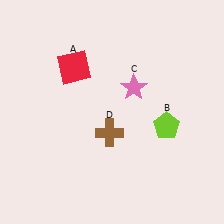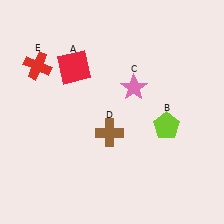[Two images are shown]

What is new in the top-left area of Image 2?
A red cross (E) was added in the top-left area of Image 2.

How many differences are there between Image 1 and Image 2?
There is 1 difference between the two images.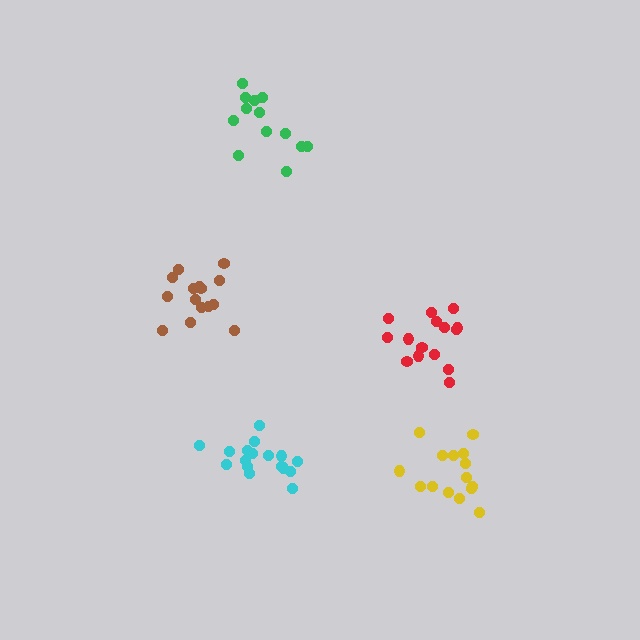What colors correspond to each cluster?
The clusters are colored: green, red, brown, cyan, yellow.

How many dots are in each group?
Group 1: 13 dots, Group 2: 15 dots, Group 3: 15 dots, Group 4: 17 dots, Group 5: 15 dots (75 total).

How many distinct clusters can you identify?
There are 5 distinct clusters.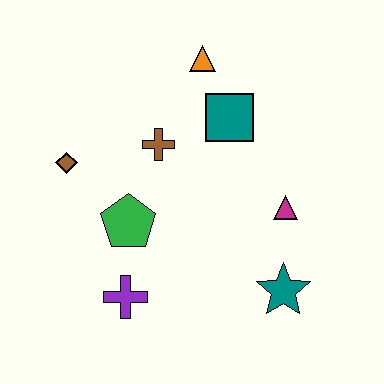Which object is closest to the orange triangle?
The teal square is closest to the orange triangle.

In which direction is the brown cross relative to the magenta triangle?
The brown cross is to the left of the magenta triangle.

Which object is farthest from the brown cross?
The teal star is farthest from the brown cross.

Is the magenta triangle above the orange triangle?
No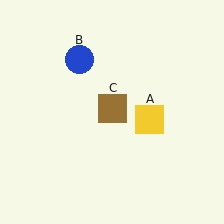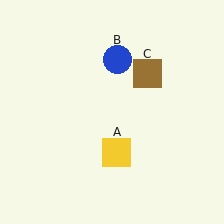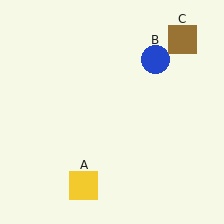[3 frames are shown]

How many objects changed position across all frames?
3 objects changed position: yellow square (object A), blue circle (object B), brown square (object C).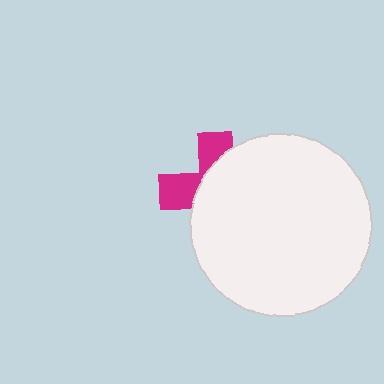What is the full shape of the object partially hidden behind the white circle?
The partially hidden object is a magenta cross.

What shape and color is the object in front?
The object in front is a white circle.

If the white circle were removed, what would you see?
You would see the complete magenta cross.